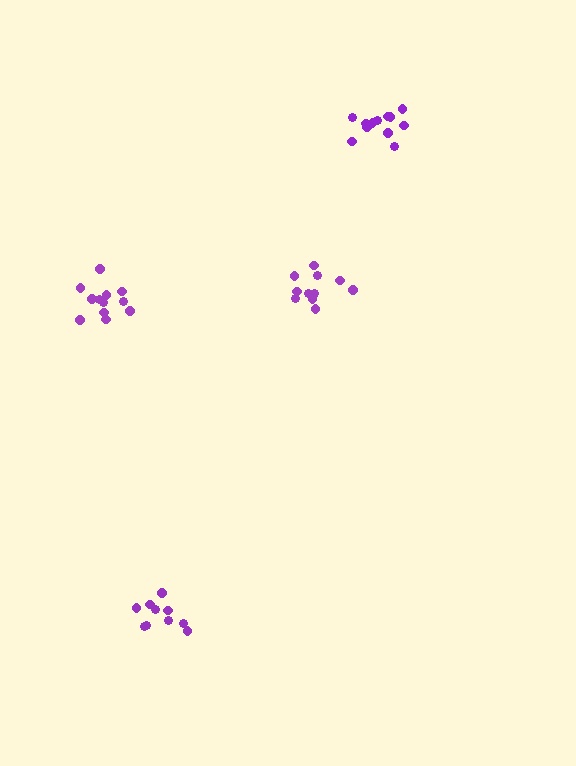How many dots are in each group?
Group 1: 11 dots, Group 2: 10 dots, Group 3: 12 dots, Group 4: 12 dots (45 total).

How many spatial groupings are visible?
There are 4 spatial groupings.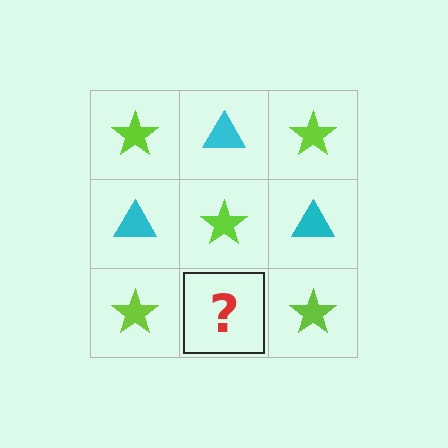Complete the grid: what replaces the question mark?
The question mark should be replaced with a cyan triangle.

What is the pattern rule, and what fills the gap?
The rule is that it alternates lime star and cyan triangle in a checkerboard pattern. The gap should be filled with a cyan triangle.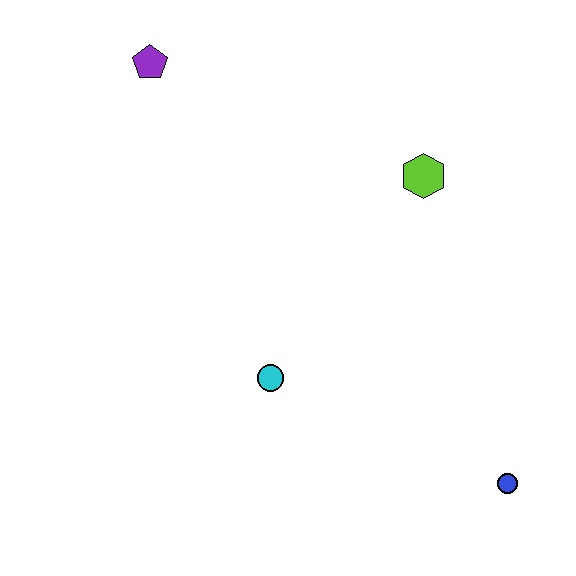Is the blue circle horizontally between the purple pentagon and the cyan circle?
No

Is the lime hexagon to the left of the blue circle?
Yes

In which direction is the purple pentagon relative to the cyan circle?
The purple pentagon is above the cyan circle.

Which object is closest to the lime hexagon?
The cyan circle is closest to the lime hexagon.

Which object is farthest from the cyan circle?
The purple pentagon is farthest from the cyan circle.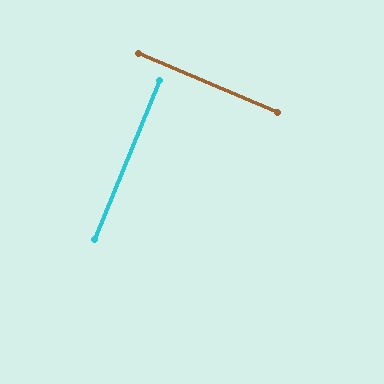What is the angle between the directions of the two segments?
Approximately 89 degrees.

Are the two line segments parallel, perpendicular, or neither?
Perpendicular — they meet at approximately 89°.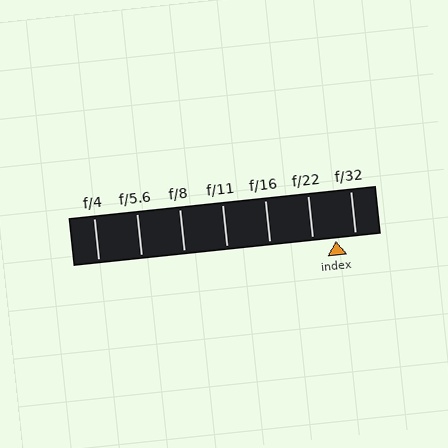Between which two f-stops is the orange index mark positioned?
The index mark is between f/22 and f/32.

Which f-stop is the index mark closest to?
The index mark is closest to f/32.